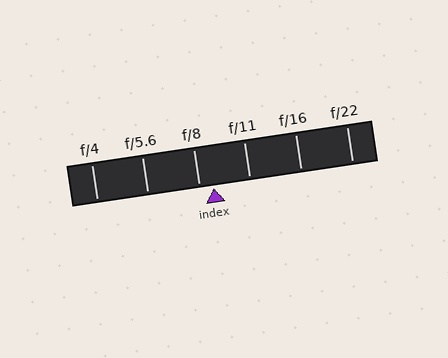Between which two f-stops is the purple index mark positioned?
The index mark is between f/8 and f/11.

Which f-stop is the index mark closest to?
The index mark is closest to f/8.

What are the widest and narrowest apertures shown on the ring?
The widest aperture shown is f/4 and the narrowest is f/22.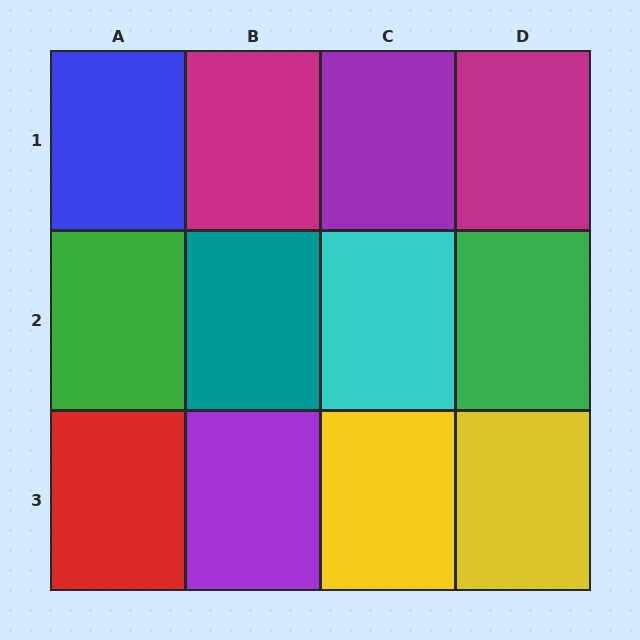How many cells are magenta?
2 cells are magenta.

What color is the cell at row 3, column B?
Purple.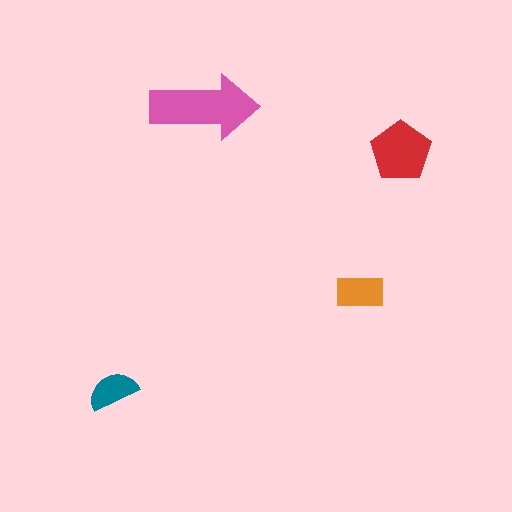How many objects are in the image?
There are 4 objects in the image.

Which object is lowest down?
The teal semicircle is bottommost.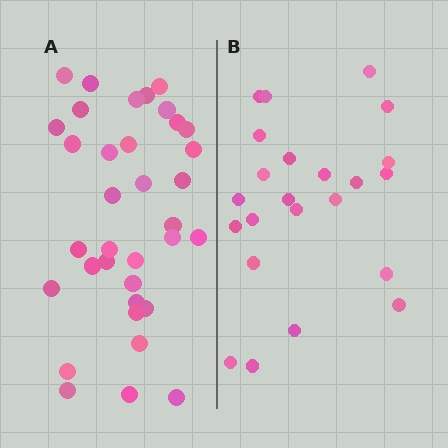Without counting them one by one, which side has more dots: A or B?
Region A (the left region) has more dots.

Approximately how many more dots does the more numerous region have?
Region A has roughly 12 or so more dots than region B.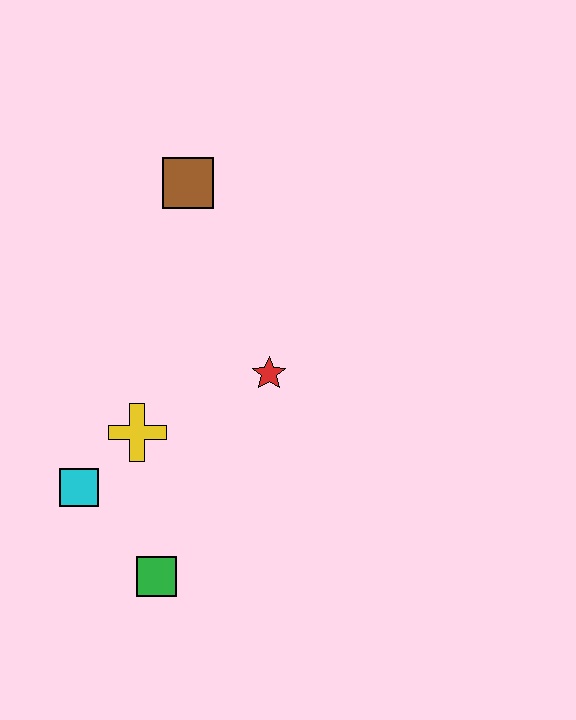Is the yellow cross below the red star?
Yes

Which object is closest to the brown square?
The red star is closest to the brown square.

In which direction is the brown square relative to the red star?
The brown square is above the red star.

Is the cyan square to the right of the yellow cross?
No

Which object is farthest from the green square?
The brown square is farthest from the green square.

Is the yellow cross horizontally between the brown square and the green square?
No